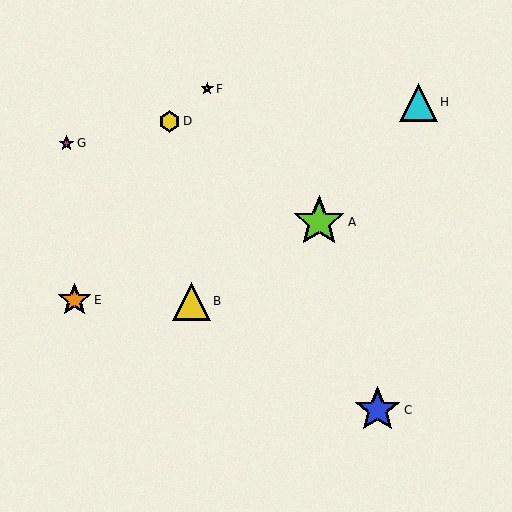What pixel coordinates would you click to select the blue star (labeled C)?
Click at (377, 410) to select the blue star C.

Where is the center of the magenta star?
The center of the magenta star is at (66, 143).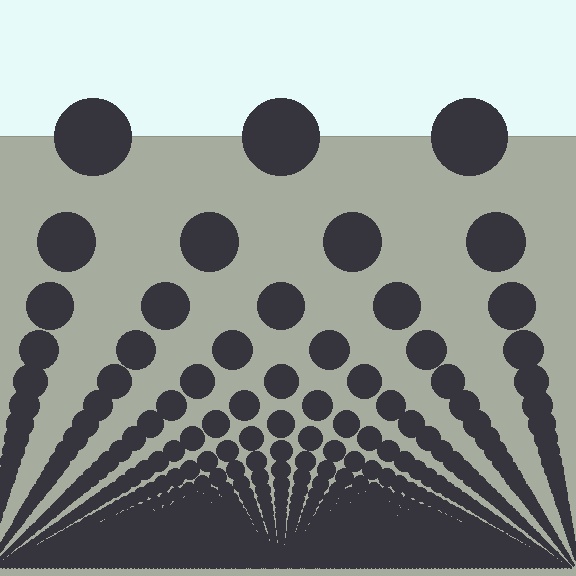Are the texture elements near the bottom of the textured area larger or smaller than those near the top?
Smaller. The gradient is inverted — elements near the bottom are smaller and denser.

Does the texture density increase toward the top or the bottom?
Density increases toward the bottom.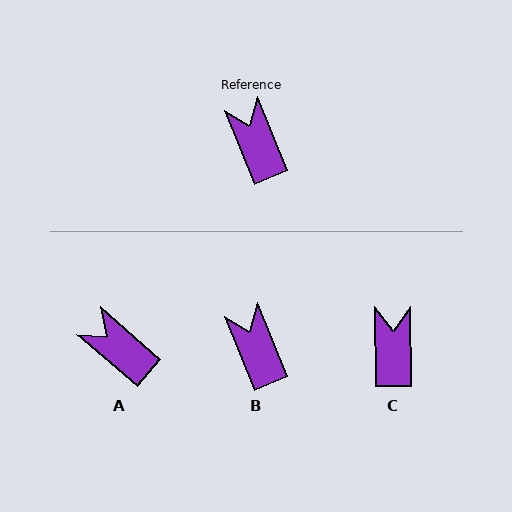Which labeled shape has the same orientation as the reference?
B.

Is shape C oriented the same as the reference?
No, it is off by about 21 degrees.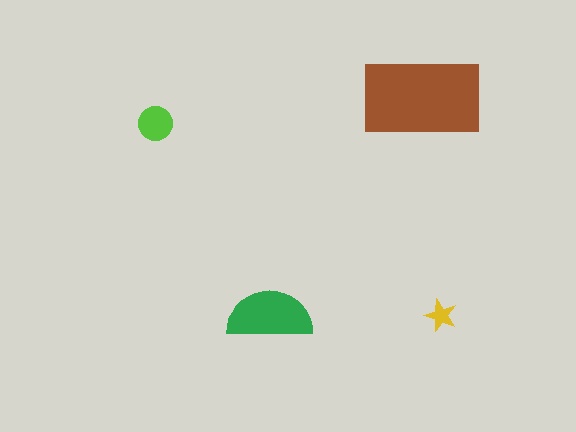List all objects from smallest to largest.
The yellow star, the lime circle, the green semicircle, the brown rectangle.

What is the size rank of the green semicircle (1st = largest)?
2nd.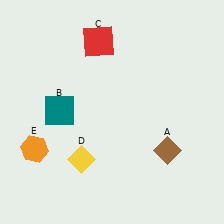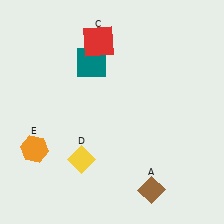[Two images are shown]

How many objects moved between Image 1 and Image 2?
2 objects moved between the two images.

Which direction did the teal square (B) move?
The teal square (B) moved up.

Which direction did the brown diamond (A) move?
The brown diamond (A) moved down.